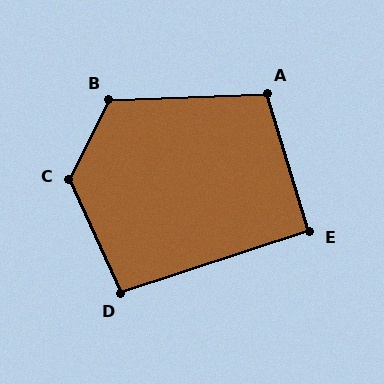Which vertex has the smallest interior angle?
E, at approximately 91 degrees.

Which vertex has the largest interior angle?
C, at approximately 129 degrees.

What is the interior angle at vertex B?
Approximately 119 degrees (obtuse).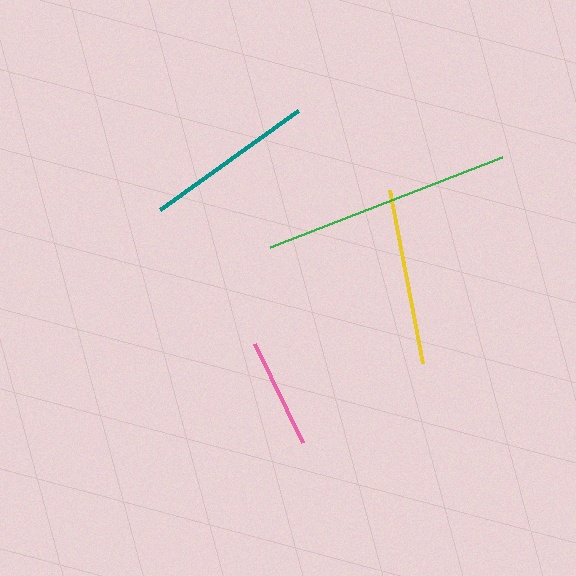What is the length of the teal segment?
The teal segment is approximately 170 pixels long.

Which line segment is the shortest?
The pink line is the shortest at approximately 110 pixels.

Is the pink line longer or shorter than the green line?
The green line is longer than the pink line.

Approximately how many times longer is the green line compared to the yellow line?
The green line is approximately 1.4 times the length of the yellow line.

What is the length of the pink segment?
The pink segment is approximately 110 pixels long.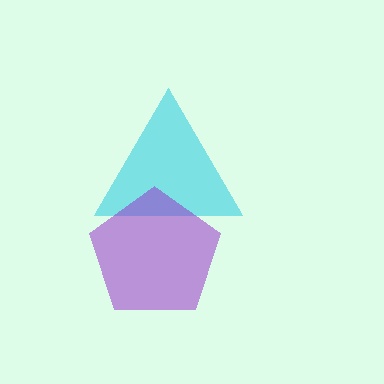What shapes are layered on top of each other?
The layered shapes are: a cyan triangle, a purple pentagon.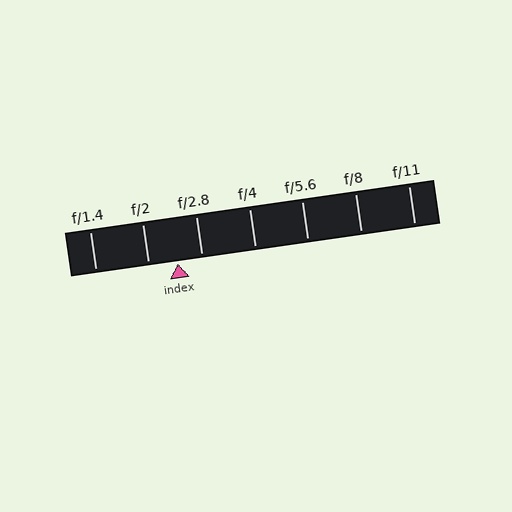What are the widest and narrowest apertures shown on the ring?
The widest aperture shown is f/1.4 and the narrowest is f/11.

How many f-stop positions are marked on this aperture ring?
There are 7 f-stop positions marked.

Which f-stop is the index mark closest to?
The index mark is closest to f/2.8.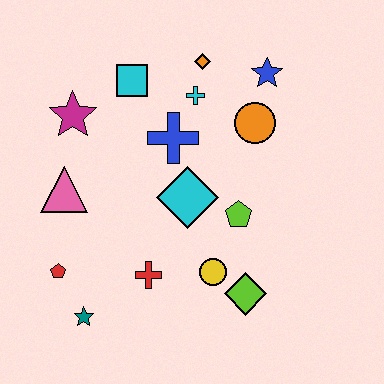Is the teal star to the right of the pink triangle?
Yes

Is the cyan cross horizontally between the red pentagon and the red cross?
No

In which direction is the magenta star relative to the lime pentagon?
The magenta star is to the left of the lime pentagon.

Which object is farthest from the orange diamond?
The teal star is farthest from the orange diamond.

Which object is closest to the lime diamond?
The yellow circle is closest to the lime diamond.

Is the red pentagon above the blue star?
No